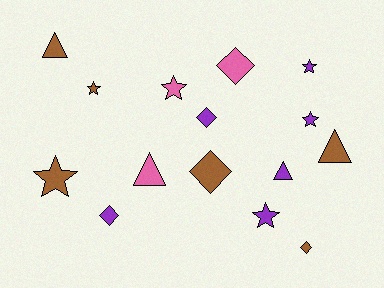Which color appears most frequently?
Purple, with 6 objects.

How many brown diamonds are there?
There are 2 brown diamonds.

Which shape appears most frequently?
Star, with 6 objects.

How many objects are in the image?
There are 15 objects.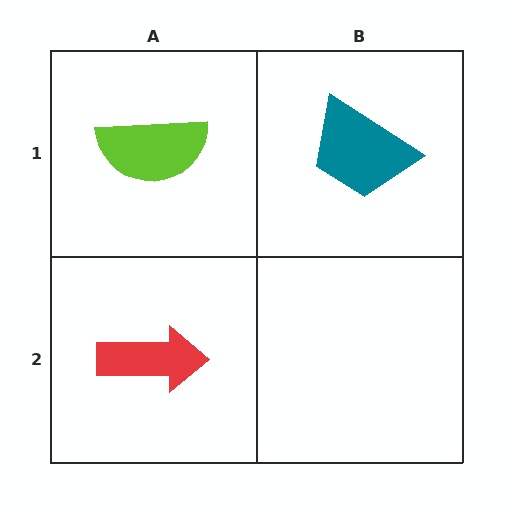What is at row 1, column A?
A lime semicircle.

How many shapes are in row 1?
2 shapes.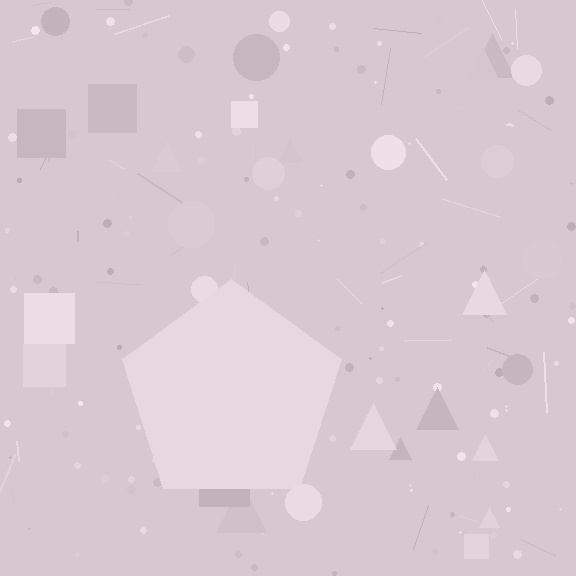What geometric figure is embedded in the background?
A pentagon is embedded in the background.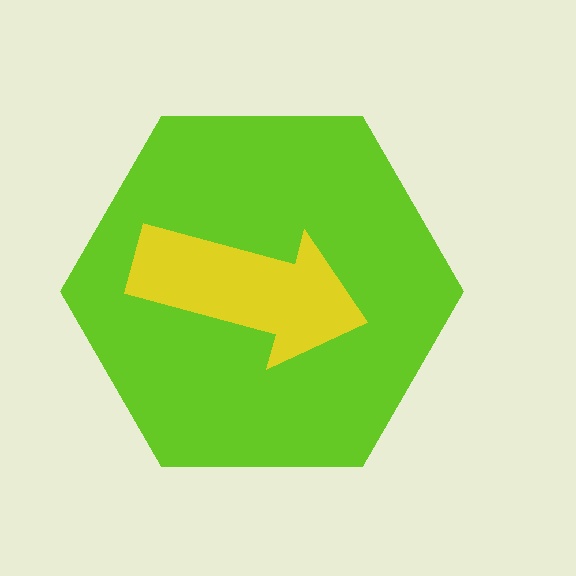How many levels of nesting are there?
2.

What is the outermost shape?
The lime hexagon.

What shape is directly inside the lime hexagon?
The yellow arrow.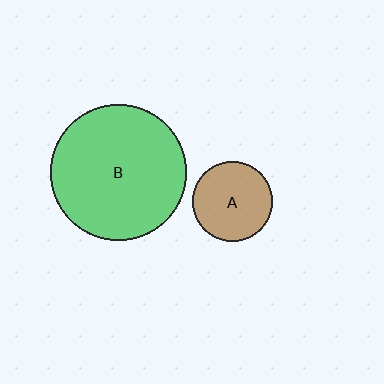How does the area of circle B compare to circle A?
Approximately 2.9 times.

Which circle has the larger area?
Circle B (green).